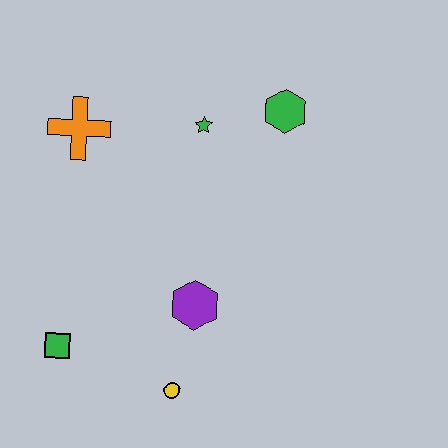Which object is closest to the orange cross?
The green star is closest to the orange cross.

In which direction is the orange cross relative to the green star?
The orange cross is to the left of the green star.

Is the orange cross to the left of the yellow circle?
Yes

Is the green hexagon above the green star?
Yes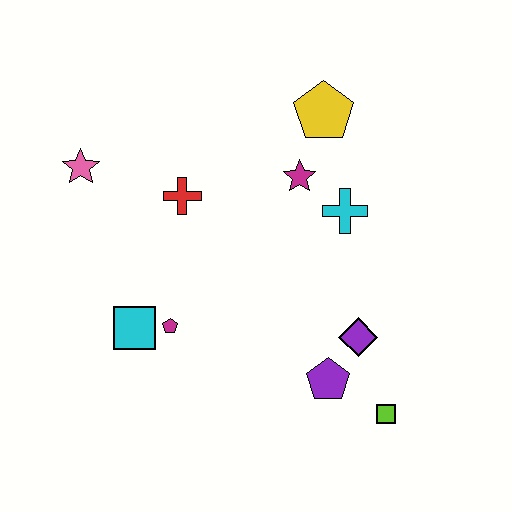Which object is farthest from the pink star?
The lime square is farthest from the pink star.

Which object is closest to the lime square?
The purple pentagon is closest to the lime square.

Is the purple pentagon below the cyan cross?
Yes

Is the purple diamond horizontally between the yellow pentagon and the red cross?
No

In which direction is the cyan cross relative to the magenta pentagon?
The cyan cross is to the right of the magenta pentagon.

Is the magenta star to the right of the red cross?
Yes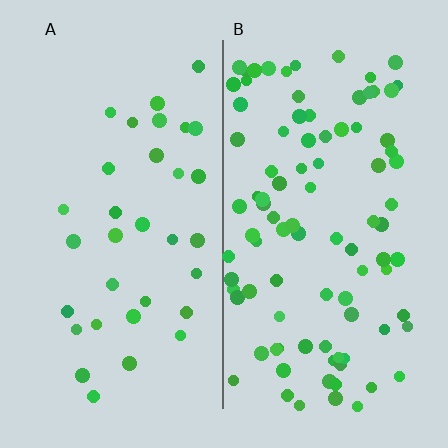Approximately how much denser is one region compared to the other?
Approximately 2.8× — region B over region A.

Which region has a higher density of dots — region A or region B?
B (the right).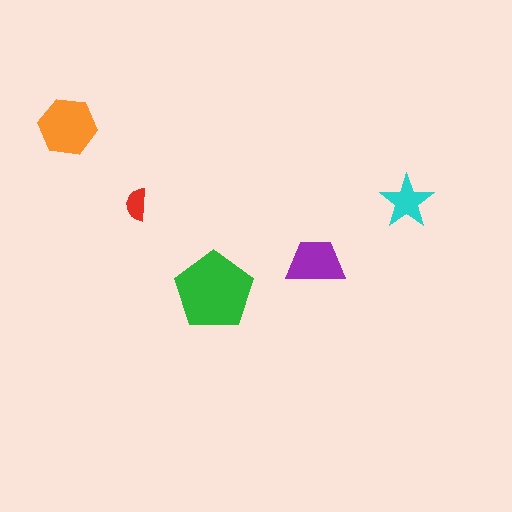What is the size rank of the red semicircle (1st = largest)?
5th.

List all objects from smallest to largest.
The red semicircle, the cyan star, the purple trapezoid, the orange hexagon, the green pentagon.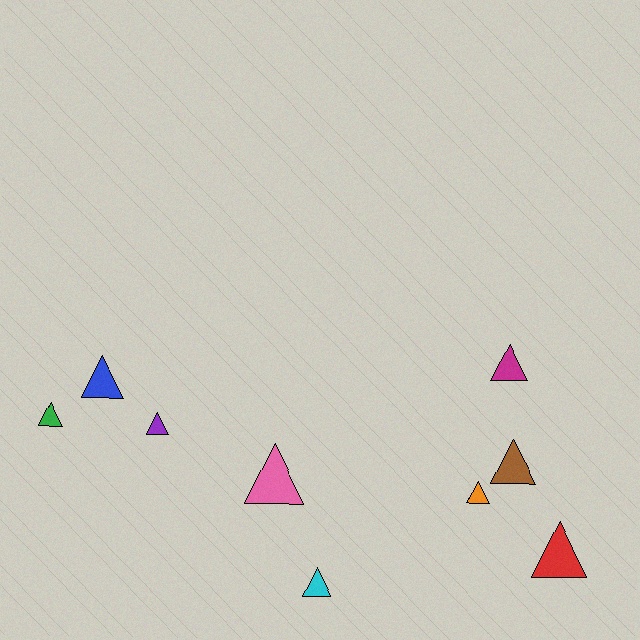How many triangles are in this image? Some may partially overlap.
There are 9 triangles.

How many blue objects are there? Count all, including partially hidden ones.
There is 1 blue object.